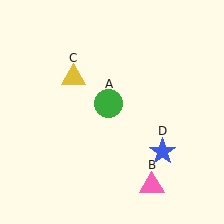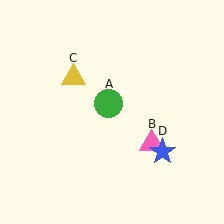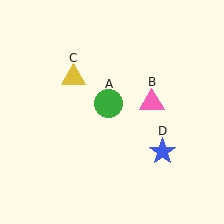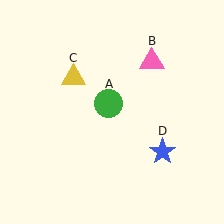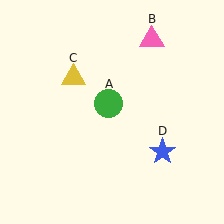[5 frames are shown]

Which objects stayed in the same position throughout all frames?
Green circle (object A) and yellow triangle (object C) and blue star (object D) remained stationary.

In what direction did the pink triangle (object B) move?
The pink triangle (object B) moved up.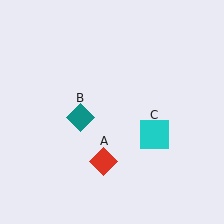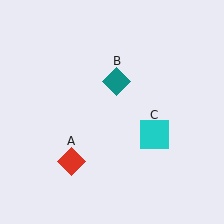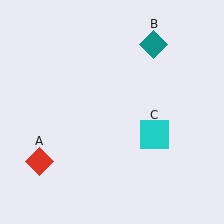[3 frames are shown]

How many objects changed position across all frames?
2 objects changed position: red diamond (object A), teal diamond (object B).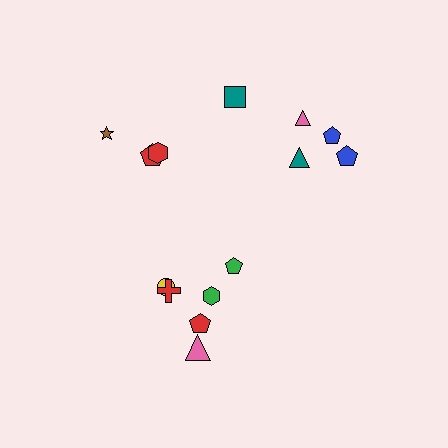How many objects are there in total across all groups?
There are 14 objects.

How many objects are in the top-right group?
There are 5 objects.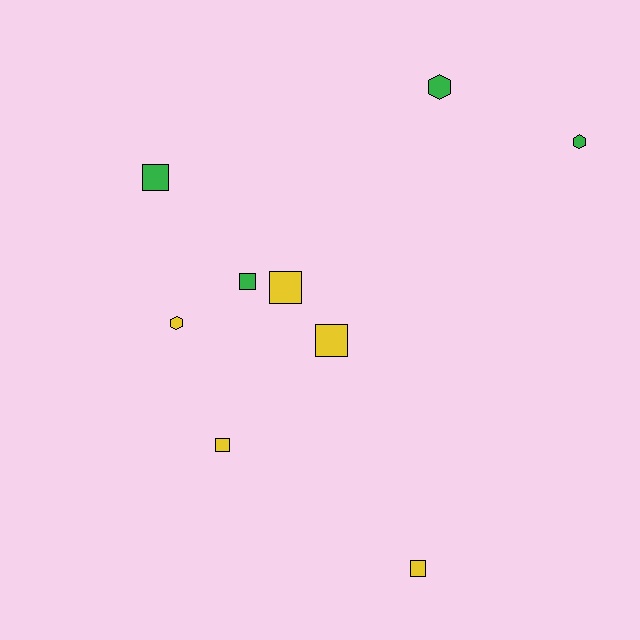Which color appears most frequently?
Yellow, with 5 objects.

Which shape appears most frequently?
Square, with 6 objects.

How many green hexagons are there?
There are 2 green hexagons.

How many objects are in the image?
There are 9 objects.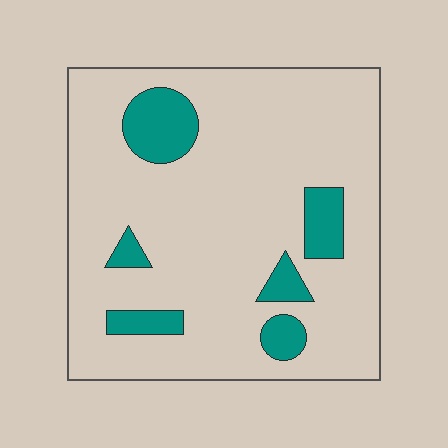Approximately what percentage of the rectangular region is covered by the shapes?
Approximately 15%.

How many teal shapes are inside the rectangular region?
6.